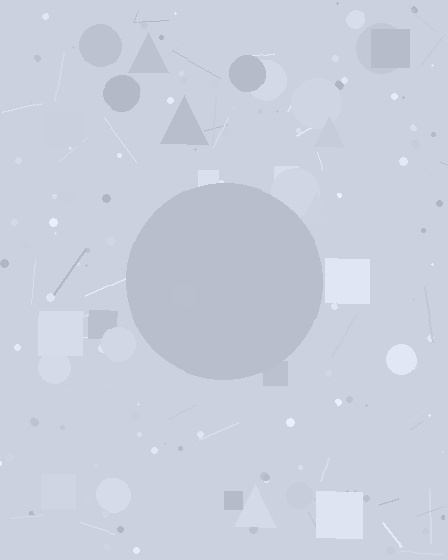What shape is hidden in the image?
A circle is hidden in the image.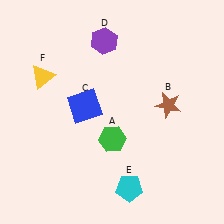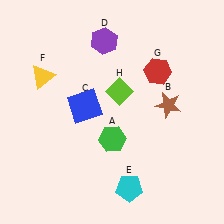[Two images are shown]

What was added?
A red hexagon (G), a lime diamond (H) were added in Image 2.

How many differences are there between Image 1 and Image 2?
There are 2 differences between the two images.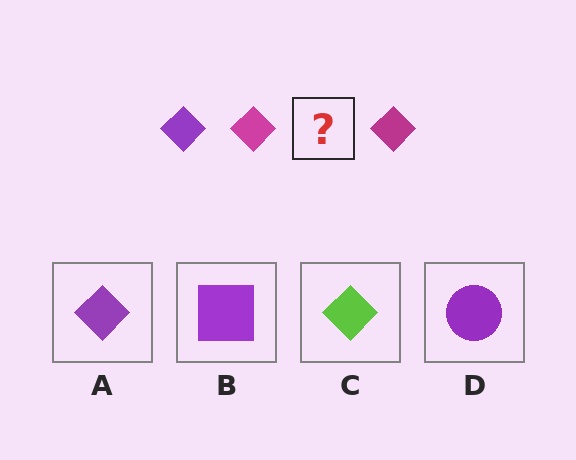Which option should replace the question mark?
Option A.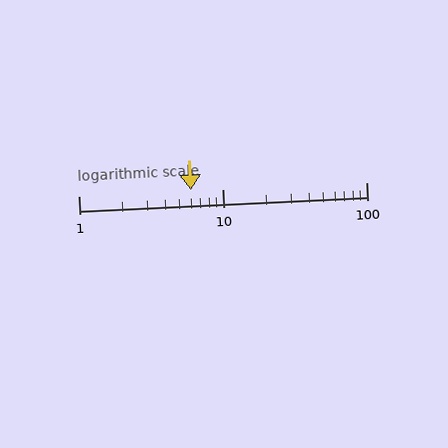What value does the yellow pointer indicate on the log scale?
The pointer indicates approximately 6.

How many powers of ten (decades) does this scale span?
The scale spans 2 decades, from 1 to 100.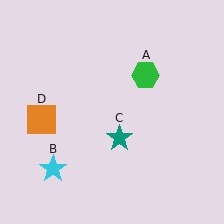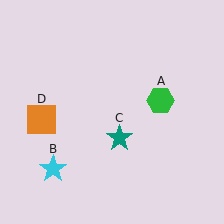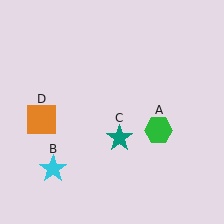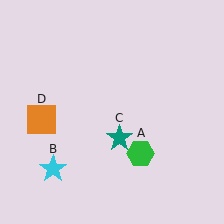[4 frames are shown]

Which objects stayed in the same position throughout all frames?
Cyan star (object B) and teal star (object C) and orange square (object D) remained stationary.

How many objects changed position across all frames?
1 object changed position: green hexagon (object A).